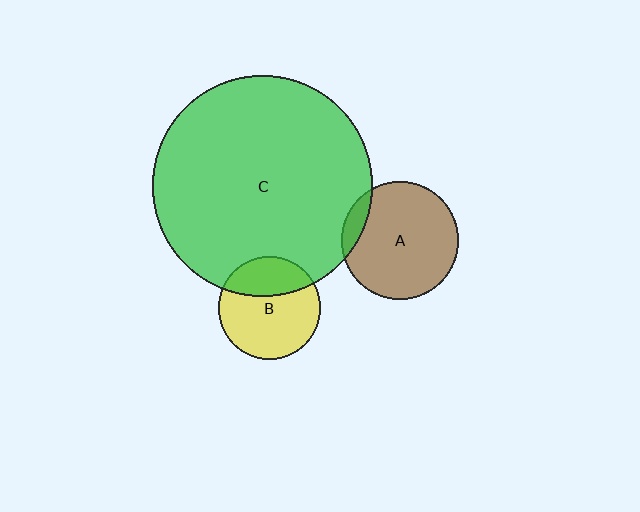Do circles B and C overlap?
Yes.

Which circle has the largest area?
Circle C (green).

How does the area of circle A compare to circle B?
Approximately 1.3 times.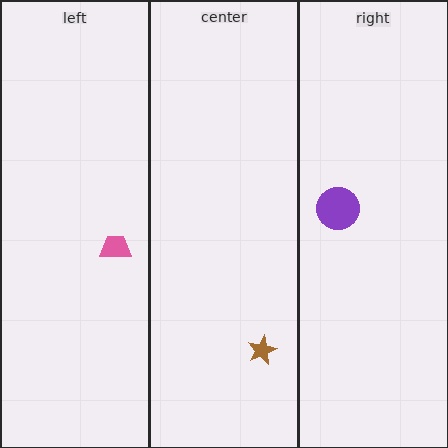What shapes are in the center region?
The brown star.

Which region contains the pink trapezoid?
The left region.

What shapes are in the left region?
The pink trapezoid.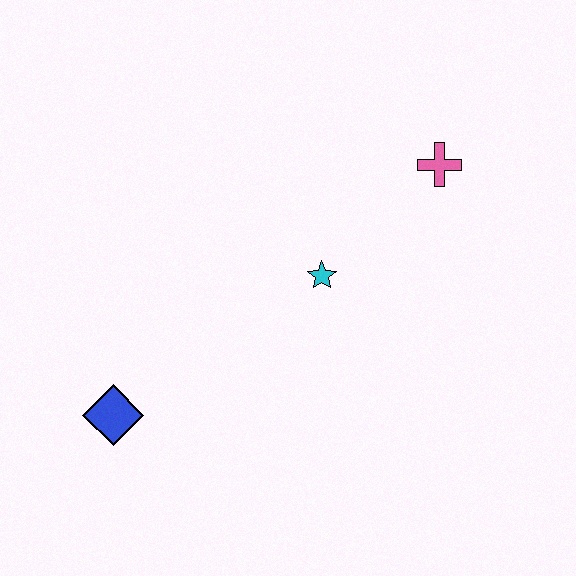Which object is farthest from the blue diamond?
The pink cross is farthest from the blue diamond.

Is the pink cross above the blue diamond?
Yes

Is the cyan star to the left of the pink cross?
Yes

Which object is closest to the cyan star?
The pink cross is closest to the cyan star.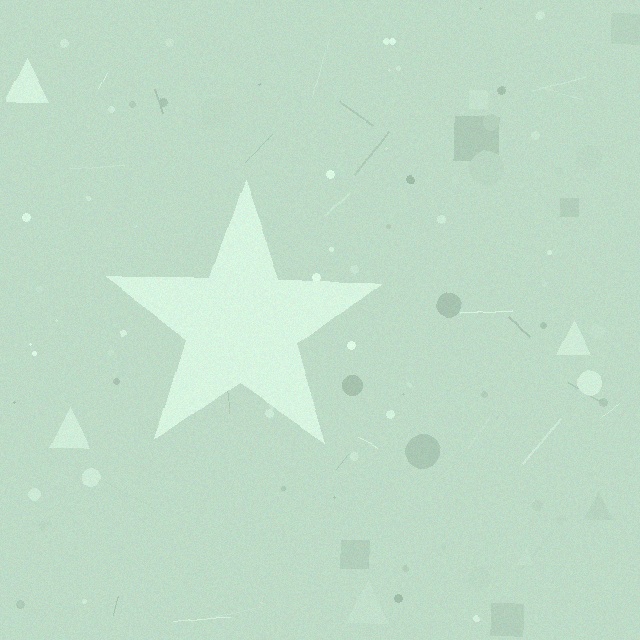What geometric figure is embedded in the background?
A star is embedded in the background.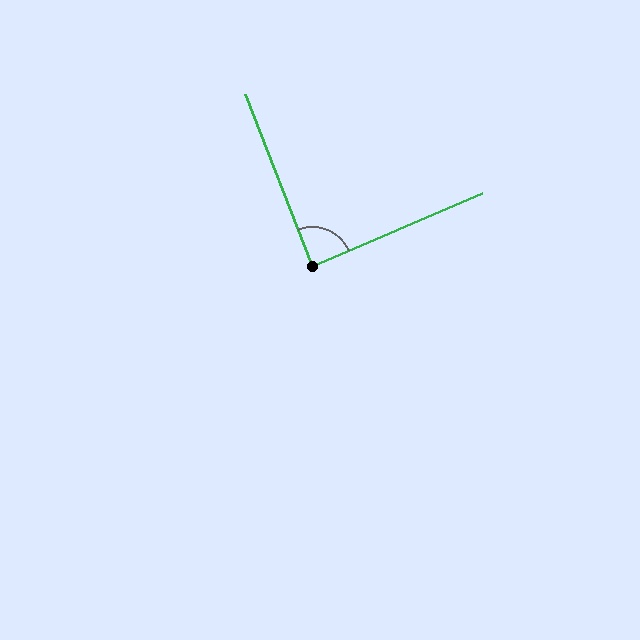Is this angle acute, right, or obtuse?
It is approximately a right angle.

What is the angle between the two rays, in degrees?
Approximately 88 degrees.